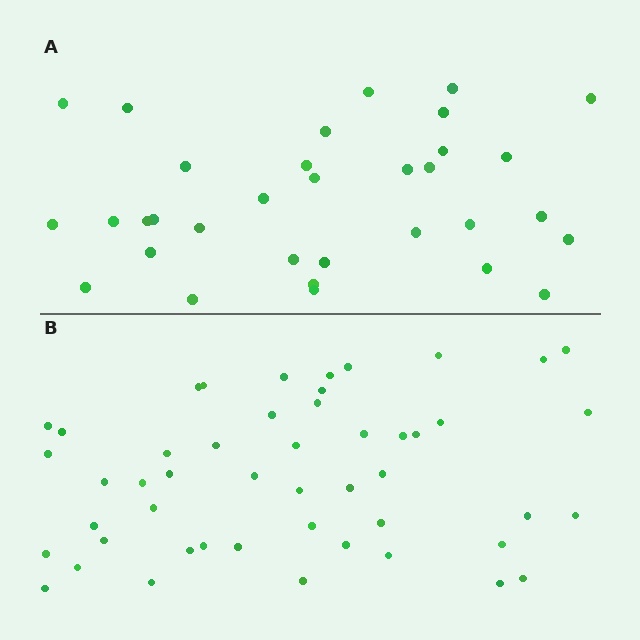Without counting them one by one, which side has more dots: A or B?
Region B (the bottom region) has more dots.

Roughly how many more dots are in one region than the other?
Region B has approximately 15 more dots than region A.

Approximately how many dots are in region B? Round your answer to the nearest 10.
About 50 dots. (The exact count is 49, which rounds to 50.)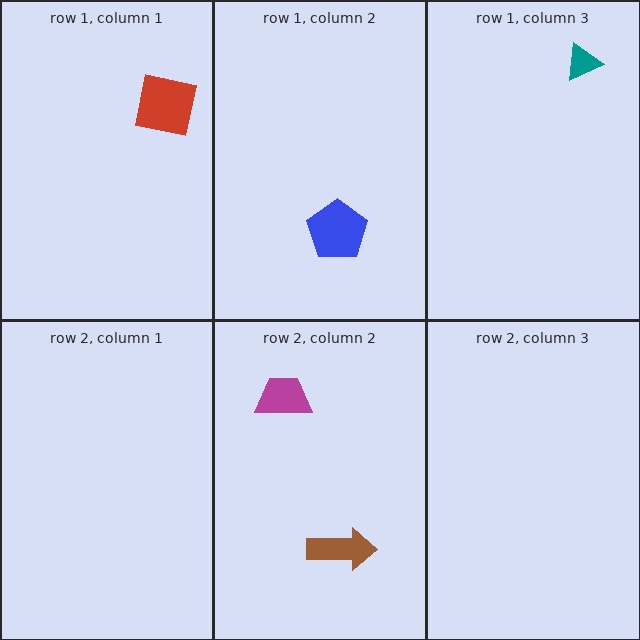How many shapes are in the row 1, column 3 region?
1.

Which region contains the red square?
The row 1, column 1 region.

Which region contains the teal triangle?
The row 1, column 3 region.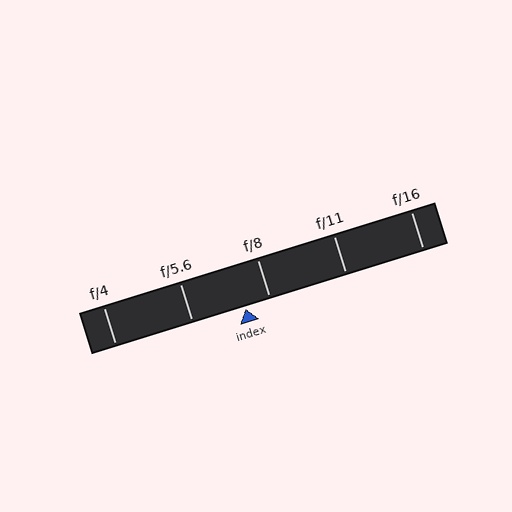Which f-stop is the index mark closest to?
The index mark is closest to f/8.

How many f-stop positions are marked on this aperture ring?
There are 5 f-stop positions marked.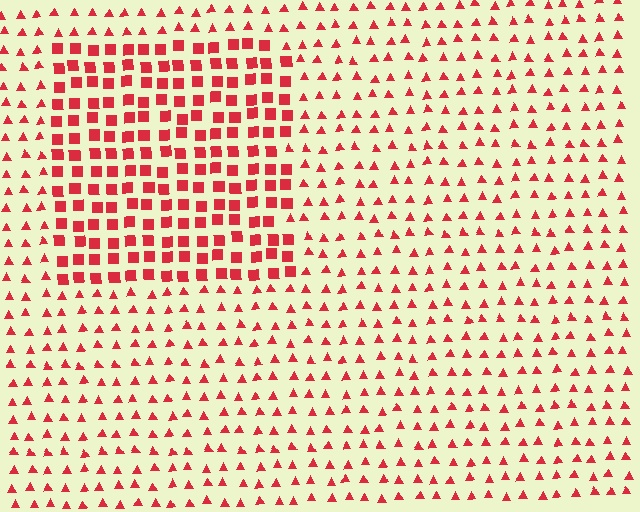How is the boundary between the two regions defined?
The boundary is defined by a change in element shape: squares inside vs. triangles outside. All elements share the same color and spacing.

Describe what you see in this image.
The image is filled with small red elements arranged in a uniform grid. A rectangle-shaped region contains squares, while the surrounding area contains triangles. The boundary is defined purely by the change in element shape.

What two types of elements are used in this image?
The image uses squares inside the rectangle region and triangles outside it.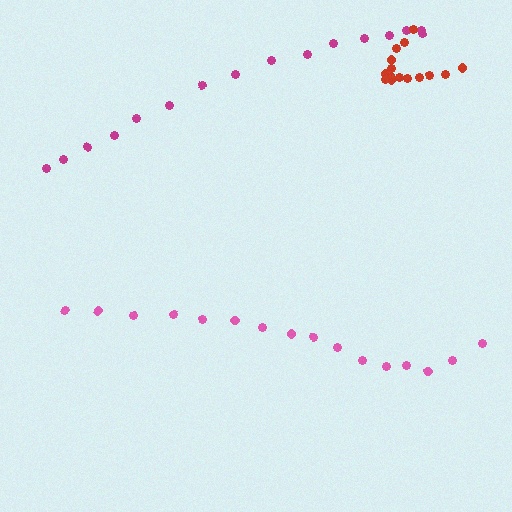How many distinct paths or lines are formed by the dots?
There are 3 distinct paths.